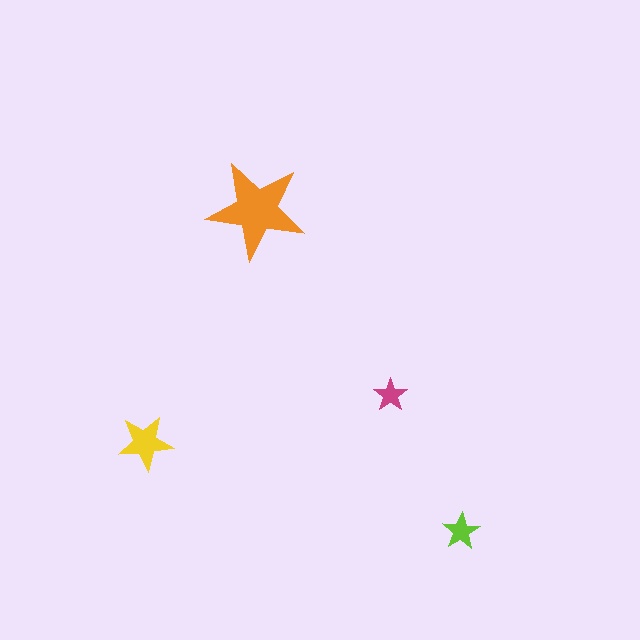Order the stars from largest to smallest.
the orange one, the yellow one, the lime one, the magenta one.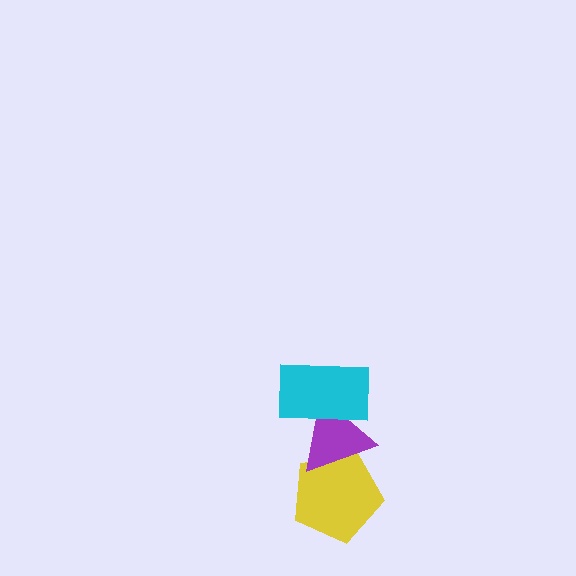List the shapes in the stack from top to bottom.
From top to bottom: the cyan rectangle, the purple triangle, the yellow pentagon.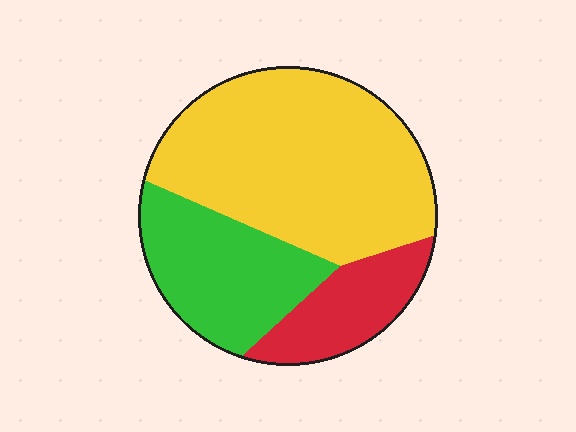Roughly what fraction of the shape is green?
Green takes up about one quarter (1/4) of the shape.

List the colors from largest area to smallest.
From largest to smallest: yellow, green, red.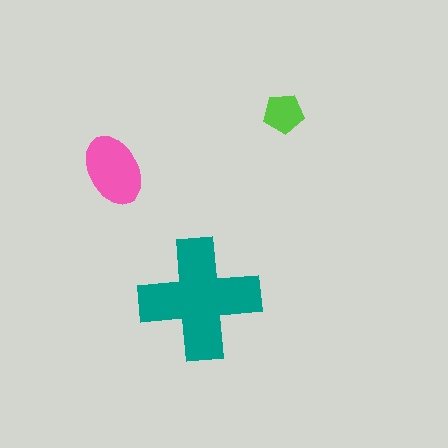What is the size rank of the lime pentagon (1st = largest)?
3rd.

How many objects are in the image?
There are 3 objects in the image.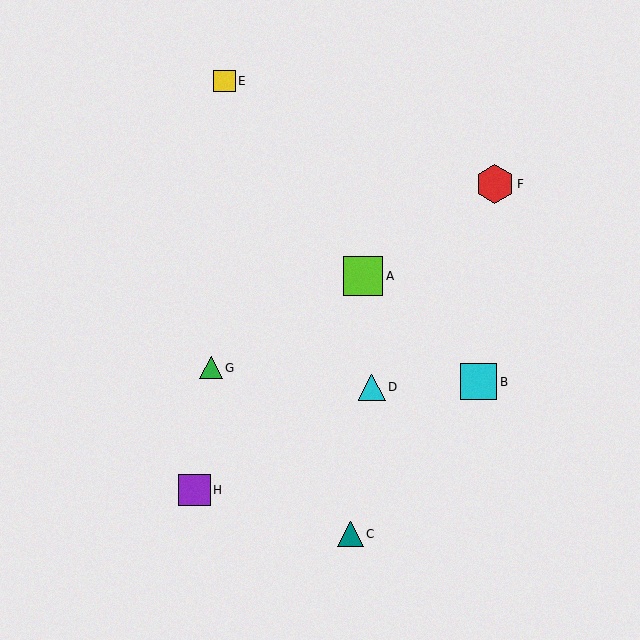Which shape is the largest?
The lime square (labeled A) is the largest.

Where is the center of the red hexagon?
The center of the red hexagon is at (495, 184).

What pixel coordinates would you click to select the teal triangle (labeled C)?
Click at (351, 534) to select the teal triangle C.